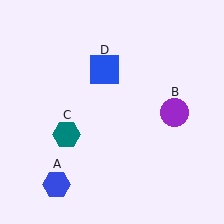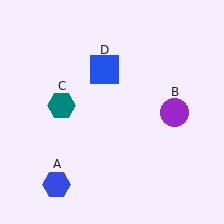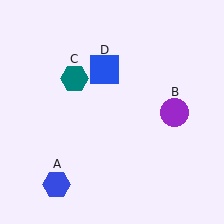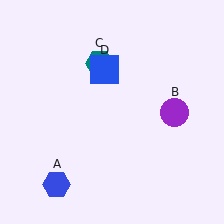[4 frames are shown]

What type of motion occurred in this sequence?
The teal hexagon (object C) rotated clockwise around the center of the scene.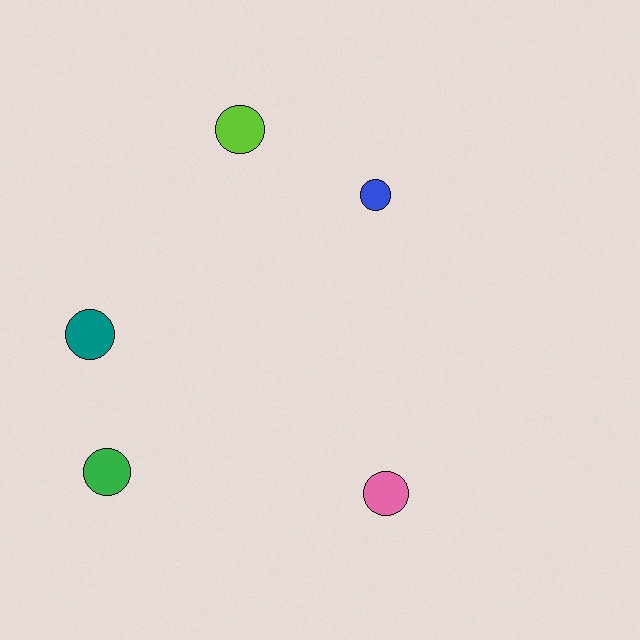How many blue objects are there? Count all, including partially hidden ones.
There is 1 blue object.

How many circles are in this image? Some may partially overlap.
There are 5 circles.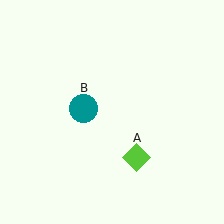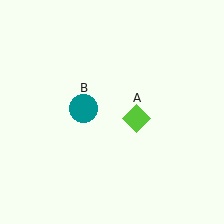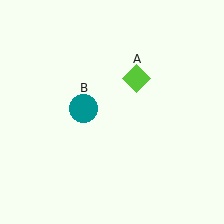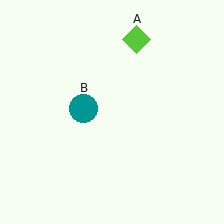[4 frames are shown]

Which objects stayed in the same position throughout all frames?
Teal circle (object B) remained stationary.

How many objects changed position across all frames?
1 object changed position: lime diamond (object A).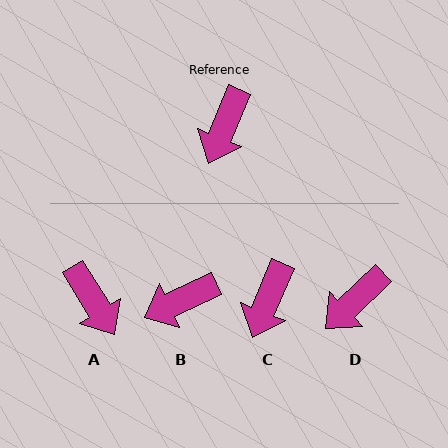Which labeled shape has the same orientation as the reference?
C.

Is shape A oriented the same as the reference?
No, it is off by about 54 degrees.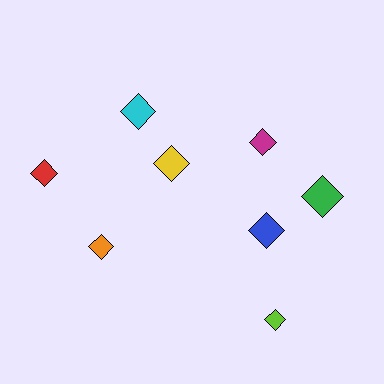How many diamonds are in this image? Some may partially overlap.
There are 8 diamonds.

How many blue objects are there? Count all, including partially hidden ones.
There is 1 blue object.